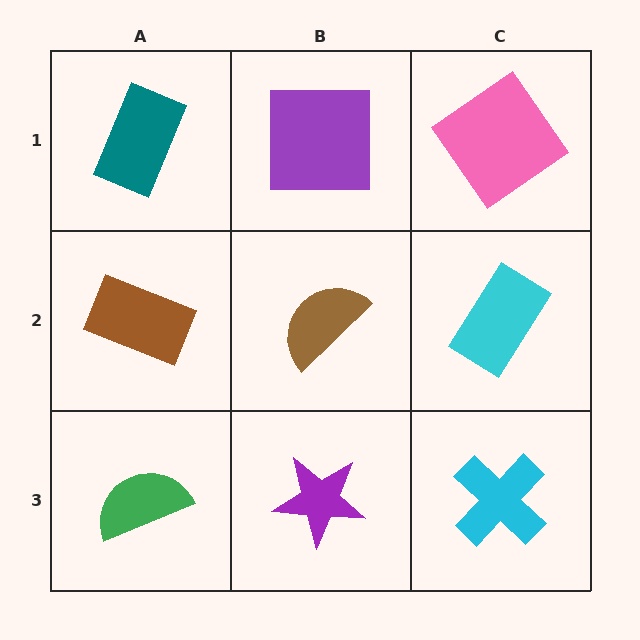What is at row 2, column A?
A brown rectangle.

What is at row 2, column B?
A brown semicircle.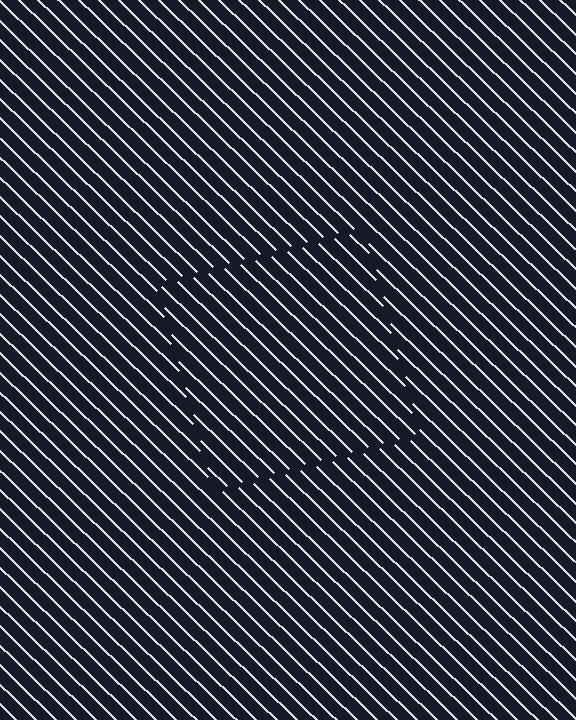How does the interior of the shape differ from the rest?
The interior of the shape contains the same grating, shifted by half a period — the contour is defined by the phase discontinuity where line-ends from the inner and outer gratings abut.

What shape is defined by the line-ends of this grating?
An illusory square. The interior of the shape contains the same grating, shifted by half a period — the contour is defined by the phase discontinuity where line-ends from the inner and outer gratings abut.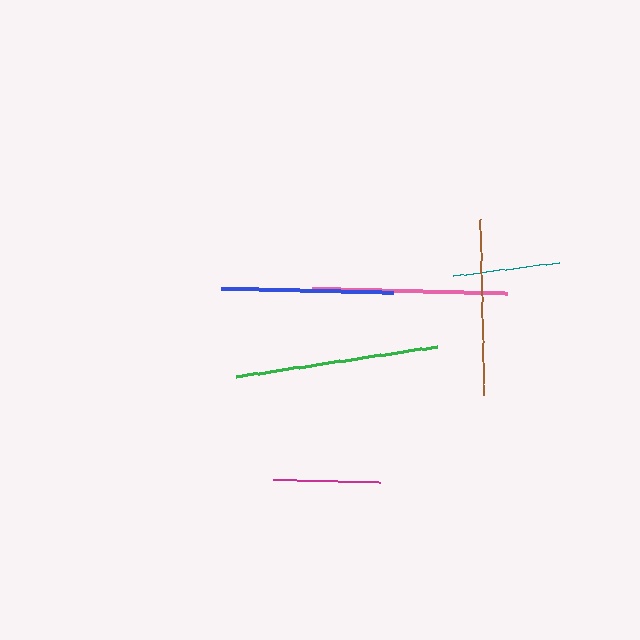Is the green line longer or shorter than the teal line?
The green line is longer than the teal line.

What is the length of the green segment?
The green segment is approximately 204 pixels long.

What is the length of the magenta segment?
The magenta segment is approximately 107 pixels long.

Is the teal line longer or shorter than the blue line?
The blue line is longer than the teal line.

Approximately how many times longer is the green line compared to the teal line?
The green line is approximately 1.9 times the length of the teal line.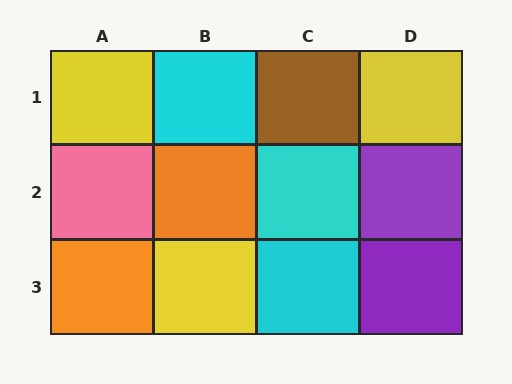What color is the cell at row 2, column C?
Cyan.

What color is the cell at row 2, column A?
Pink.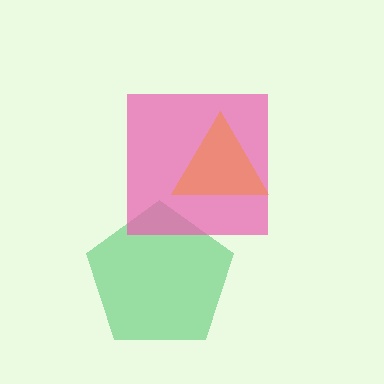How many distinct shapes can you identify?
There are 3 distinct shapes: a green pentagon, a pink square, an orange triangle.